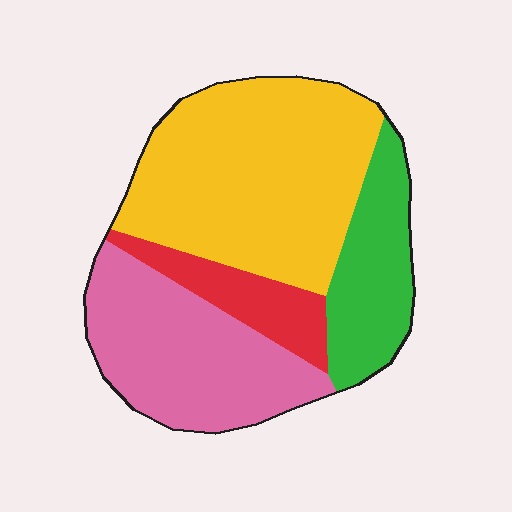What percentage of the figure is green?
Green takes up about one sixth (1/6) of the figure.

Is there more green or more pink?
Pink.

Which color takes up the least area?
Red, at roughly 10%.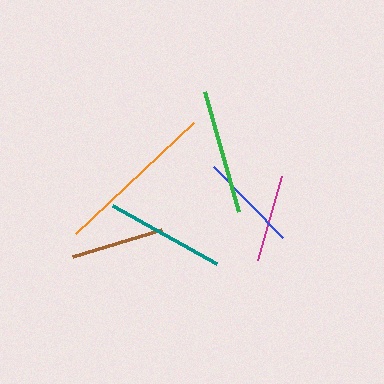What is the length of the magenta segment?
The magenta segment is approximately 87 pixels long.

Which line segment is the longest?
The orange line is the longest at approximately 162 pixels.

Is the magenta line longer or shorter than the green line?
The green line is longer than the magenta line.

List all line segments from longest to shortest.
From longest to shortest: orange, green, teal, blue, brown, magenta.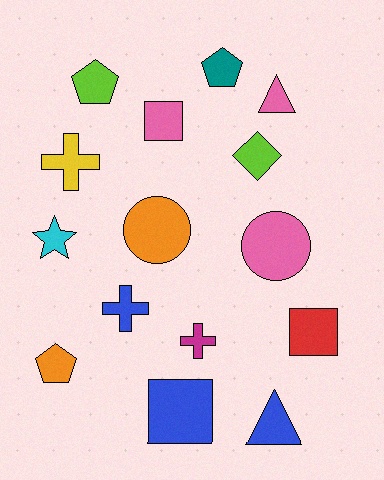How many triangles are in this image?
There are 2 triangles.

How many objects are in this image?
There are 15 objects.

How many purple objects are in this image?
There are no purple objects.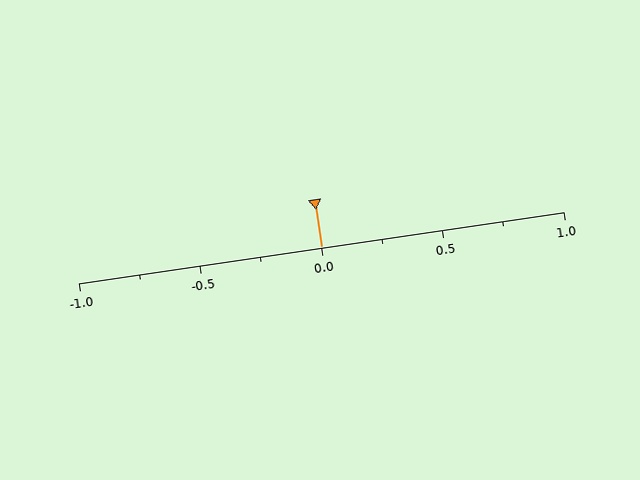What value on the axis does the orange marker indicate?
The marker indicates approximately 0.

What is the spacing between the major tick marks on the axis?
The major ticks are spaced 0.5 apart.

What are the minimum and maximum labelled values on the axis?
The axis runs from -1.0 to 1.0.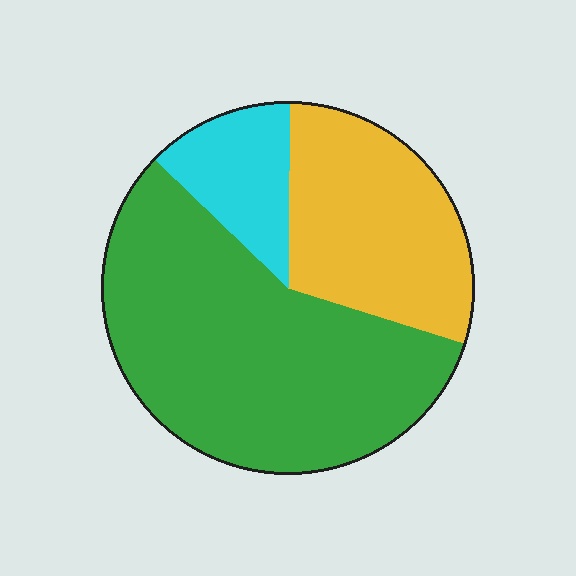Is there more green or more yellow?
Green.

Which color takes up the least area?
Cyan, at roughly 15%.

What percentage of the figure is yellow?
Yellow covers roughly 30% of the figure.